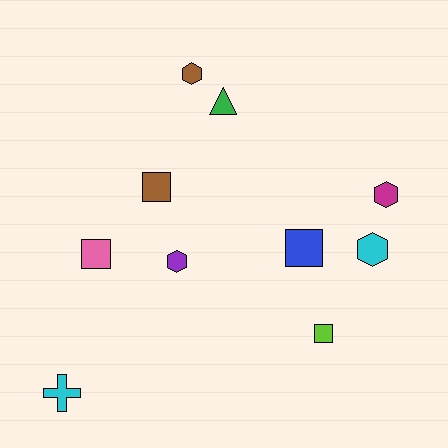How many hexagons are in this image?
There are 4 hexagons.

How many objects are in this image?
There are 10 objects.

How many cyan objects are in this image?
There are 2 cyan objects.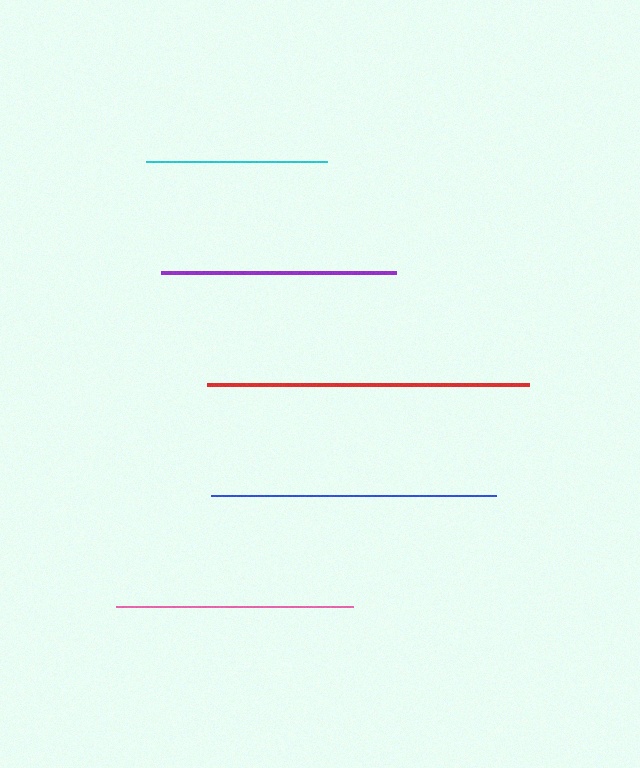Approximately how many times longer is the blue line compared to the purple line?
The blue line is approximately 1.2 times the length of the purple line.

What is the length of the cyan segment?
The cyan segment is approximately 181 pixels long.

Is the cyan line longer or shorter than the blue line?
The blue line is longer than the cyan line.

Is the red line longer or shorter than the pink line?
The red line is longer than the pink line.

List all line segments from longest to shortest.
From longest to shortest: red, blue, pink, purple, cyan.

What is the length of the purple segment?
The purple segment is approximately 235 pixels long.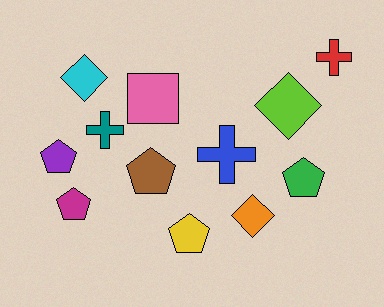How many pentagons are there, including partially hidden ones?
There are 5 pentagons.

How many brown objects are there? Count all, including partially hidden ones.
There is 1 brown object.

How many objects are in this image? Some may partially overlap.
There are 12 objects.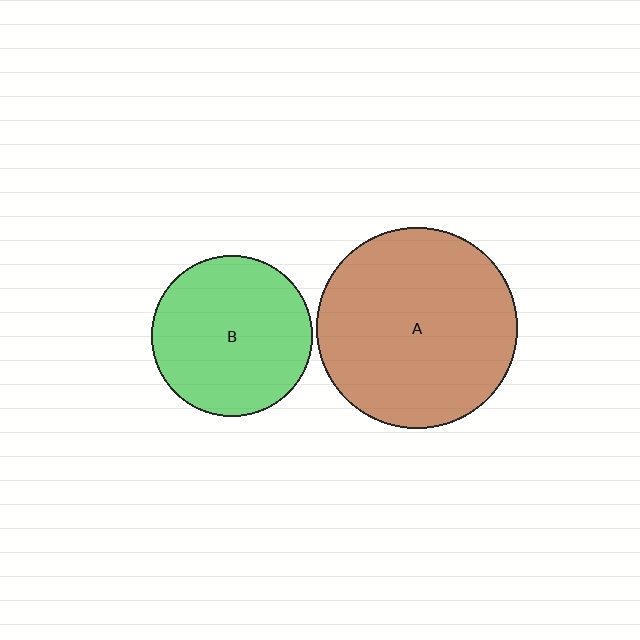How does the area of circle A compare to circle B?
Approximately 1.6 times.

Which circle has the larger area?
Circle A (brown).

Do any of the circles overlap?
No, none of the circles overlap.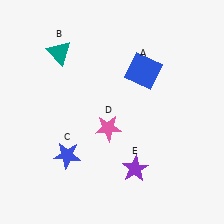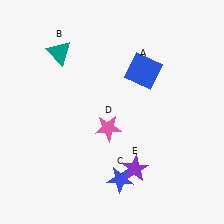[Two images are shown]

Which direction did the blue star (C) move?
The blue star (C) moved right.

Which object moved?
The blue star (C) moved right.